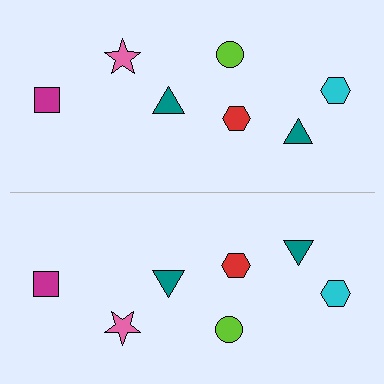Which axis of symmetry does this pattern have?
The pattern has a horizontal axis of symmetry running through the center of the image.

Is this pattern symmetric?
Yes, this pattern has bilateral (reflection) symmetry.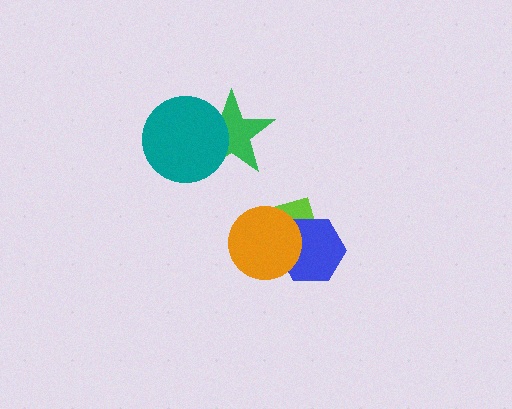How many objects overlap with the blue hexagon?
2 objects overlap with the blue hexagon.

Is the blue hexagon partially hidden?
Yes, it is partially covered by another shape.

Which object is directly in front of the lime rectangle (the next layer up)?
The blue hexagon is directly in front of the lime rectangle.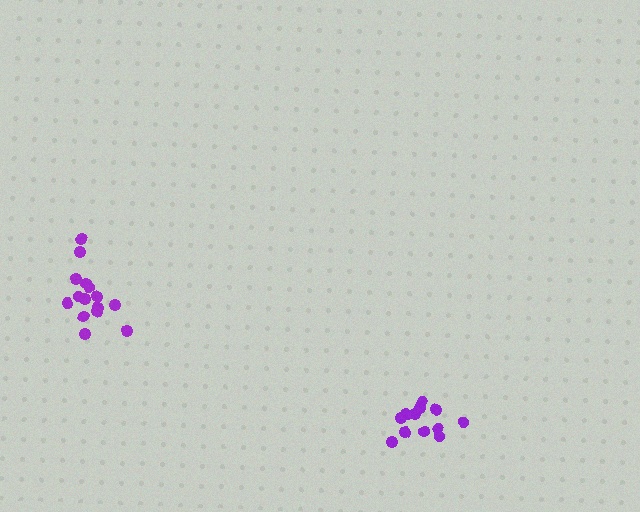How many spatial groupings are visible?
There are 2 spatial groupings.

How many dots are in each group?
Group 1: 15 dots, Group 2: 12 dots (27 total).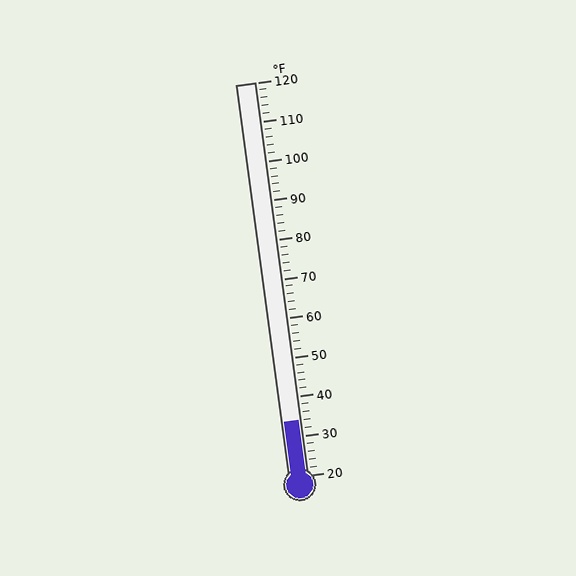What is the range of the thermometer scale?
The thermometer scale ranges from 20°F to 120°F.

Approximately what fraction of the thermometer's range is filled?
The thermometer is filled to approximately 15% of its range.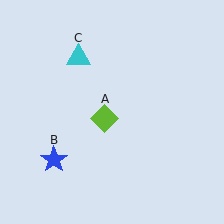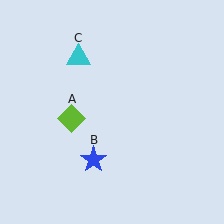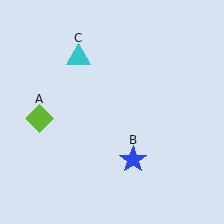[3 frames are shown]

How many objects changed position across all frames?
2 objects changed position: lime diamond (object A), blue star (object B).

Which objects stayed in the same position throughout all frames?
Cyan triangle (object C) remained stationary.